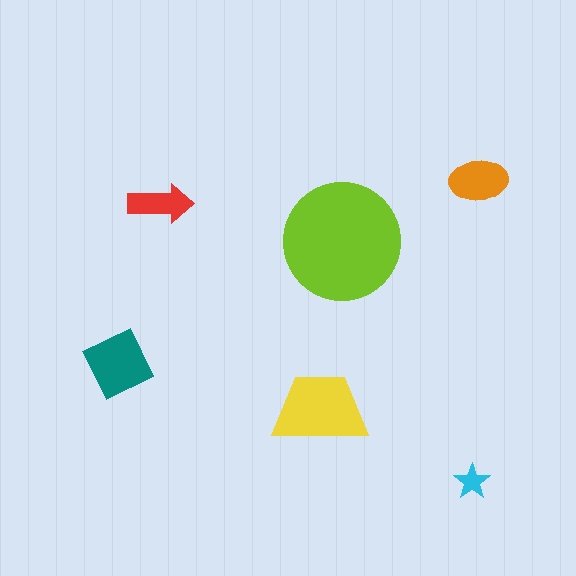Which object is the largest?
The lime circle.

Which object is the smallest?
The cyan star.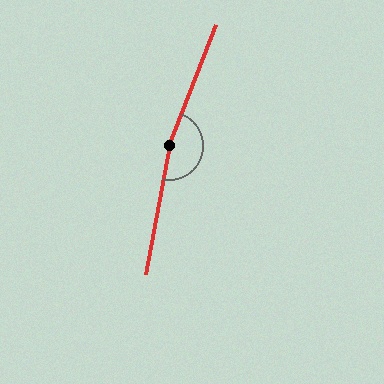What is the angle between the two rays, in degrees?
Approximately 170 degrees.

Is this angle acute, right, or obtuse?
It is obtuse.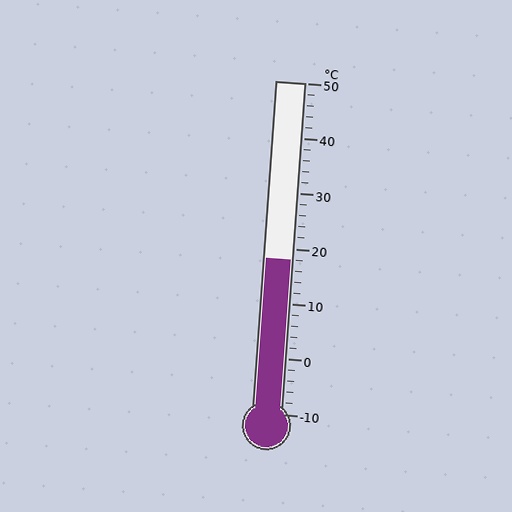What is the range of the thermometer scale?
The thermometer scale ranges from -10°C to 50°C.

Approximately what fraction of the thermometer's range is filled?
The thermometer is filled to approximately 45% of its range.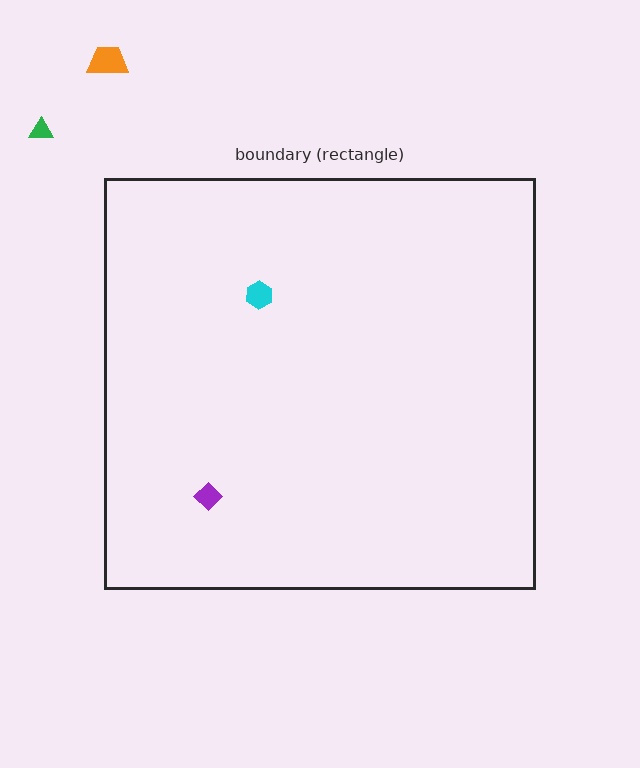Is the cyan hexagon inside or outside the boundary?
Inside.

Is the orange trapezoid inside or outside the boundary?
Outside.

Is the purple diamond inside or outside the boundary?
Inside.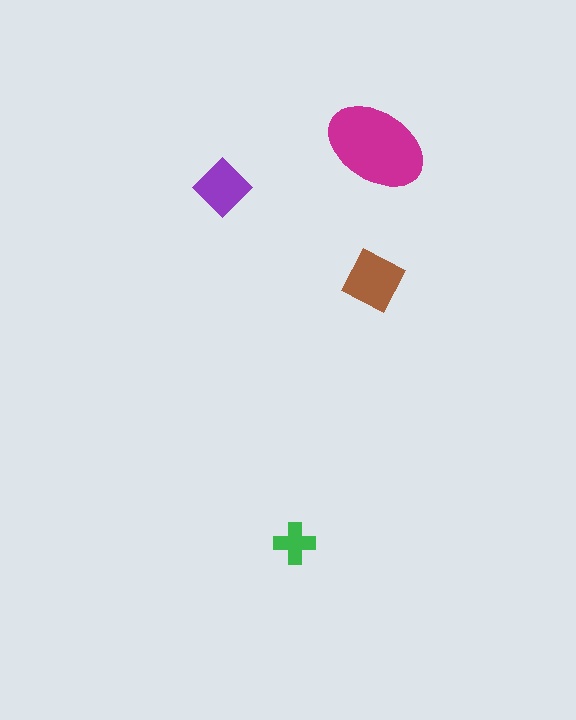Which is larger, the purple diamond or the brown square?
The brown square.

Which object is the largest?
The magenta ellipse.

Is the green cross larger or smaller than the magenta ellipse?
Smaller.